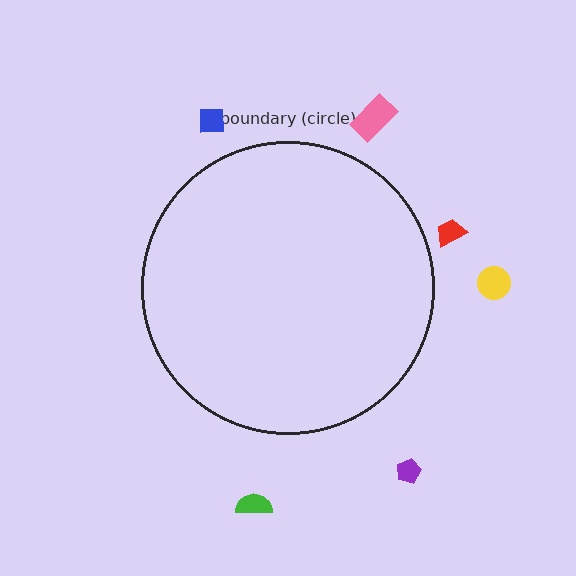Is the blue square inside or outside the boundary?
Outside.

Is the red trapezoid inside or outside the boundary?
Outside.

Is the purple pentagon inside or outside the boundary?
Outside.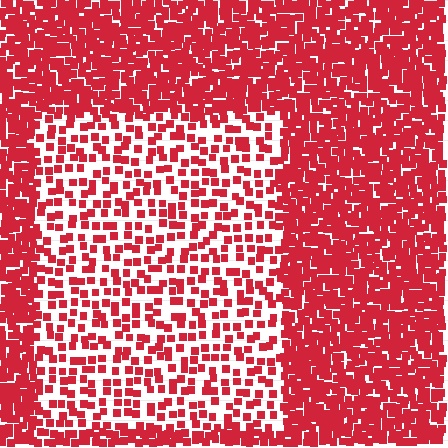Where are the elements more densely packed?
The elements are more densely packed outside the rectangle boundary.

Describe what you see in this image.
The image contains small red elements arranged at two different densities. A rectangle-shaped region is visible where the elements are less densely packed than the surrounding area.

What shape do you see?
I see a rectangle.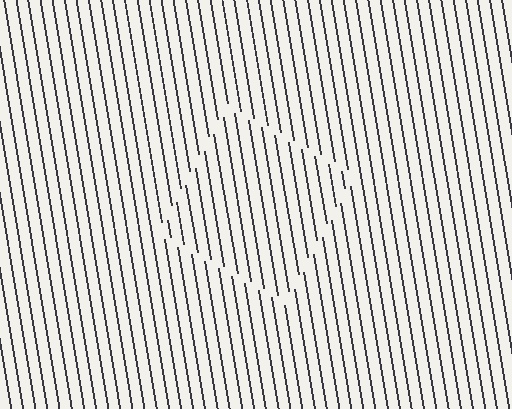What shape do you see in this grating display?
An illusory square. The interior of the shape contains the same grating, shifted by half a period — the contour is defined by the phase discontinuity where line-ends from the inner and outer gratings abut.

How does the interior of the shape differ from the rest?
The interior of the shape contains the same grating, shifted by half a period — the contour is defined by the phase discontinuity where line-ends from the inner and outer gratings abut.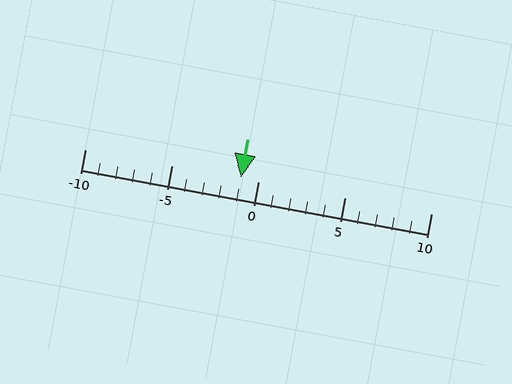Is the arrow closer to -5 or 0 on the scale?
The arrow is closer to 0.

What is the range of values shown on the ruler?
The ruler shows values from -10 to 10.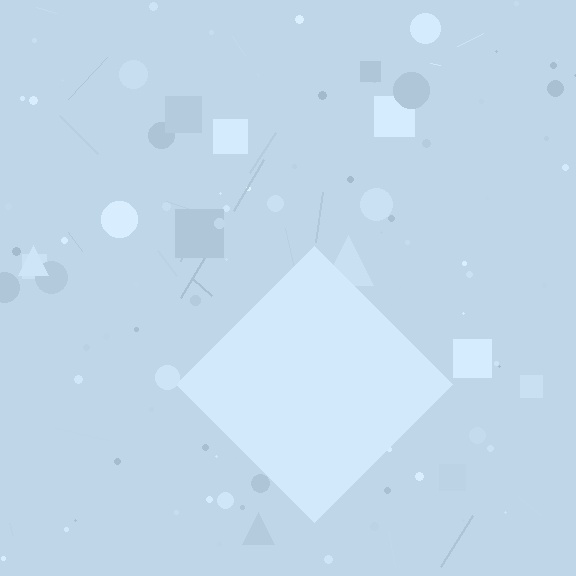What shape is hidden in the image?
A diamond is hidden in the image.